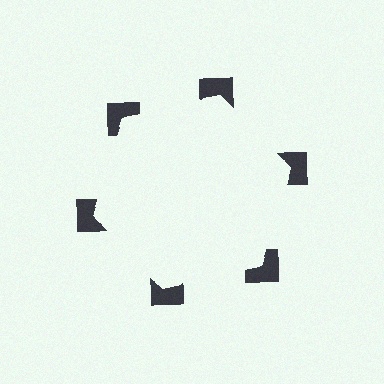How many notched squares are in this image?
There are 6 — one at each vertex of the illusory hexagon.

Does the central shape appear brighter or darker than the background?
It typically appears slightly brighter than the background, even though no actual brightness change is drawn.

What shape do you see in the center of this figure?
An illusory hexagon — its edges are inferred from the aligned wedge cuts in the notched squares, not physically drawn.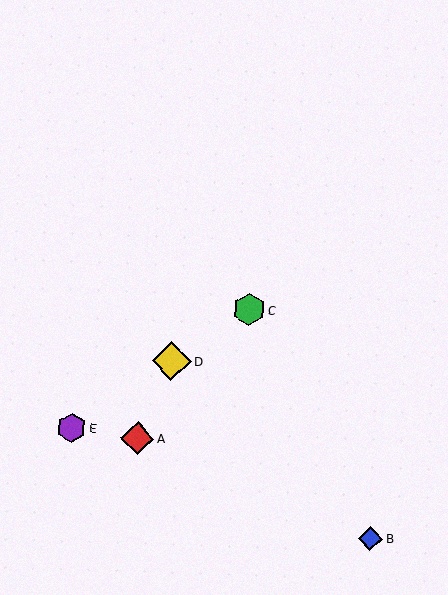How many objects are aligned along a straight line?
3 objects (C, D, E) are aligned along a straight line.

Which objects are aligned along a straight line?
Objects C, D, E are aligned along a straight line.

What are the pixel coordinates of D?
Object D is at (172, 361).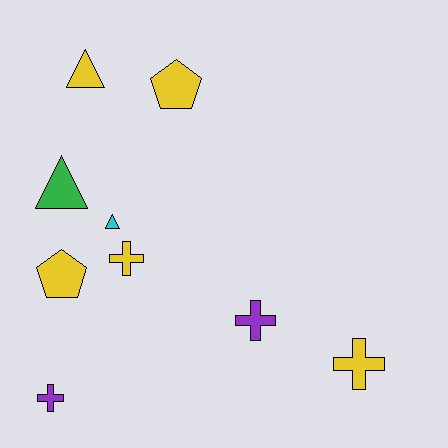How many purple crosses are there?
There are 2 purple crosses.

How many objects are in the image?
There are 9 objects.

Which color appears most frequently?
Yellow, with 5 objects.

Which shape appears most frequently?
Cross, with 4 objects.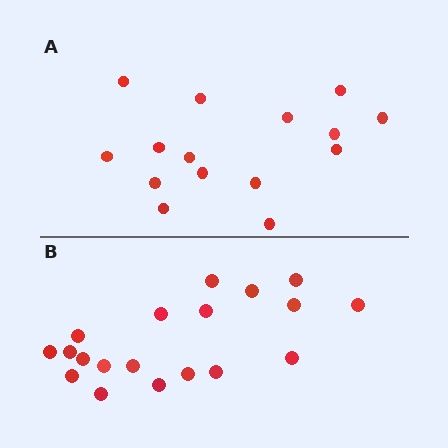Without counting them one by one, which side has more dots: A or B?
Region B (the bottom region) has more dots.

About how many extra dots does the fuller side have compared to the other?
Region B has about 4 more dots than region A.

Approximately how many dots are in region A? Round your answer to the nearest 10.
About 20 dots. (The exact count is 15, which rounds to 20.)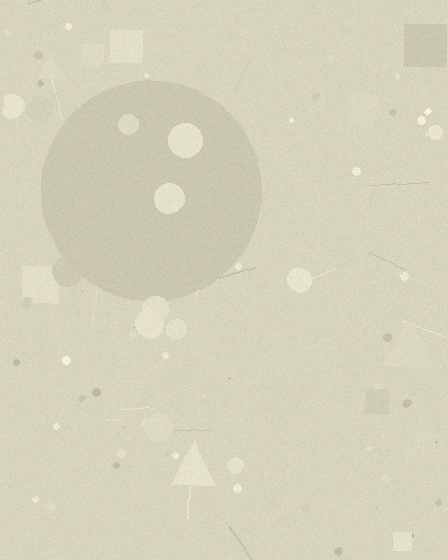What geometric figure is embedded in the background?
A circle is embedded in the background.